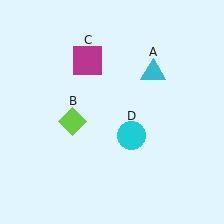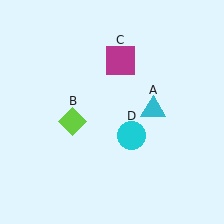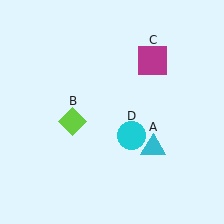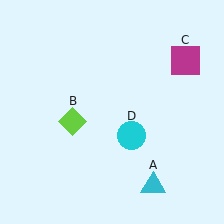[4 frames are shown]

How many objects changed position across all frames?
2 objects changed position: cyan triangle (object A), magenta square (object C).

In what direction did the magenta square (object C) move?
The magenta square (object C) moved right.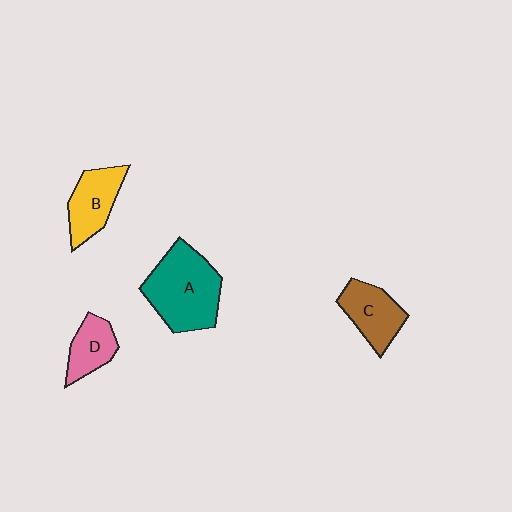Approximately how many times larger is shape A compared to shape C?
Approximately 1.7 times.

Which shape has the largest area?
Shape A (teal).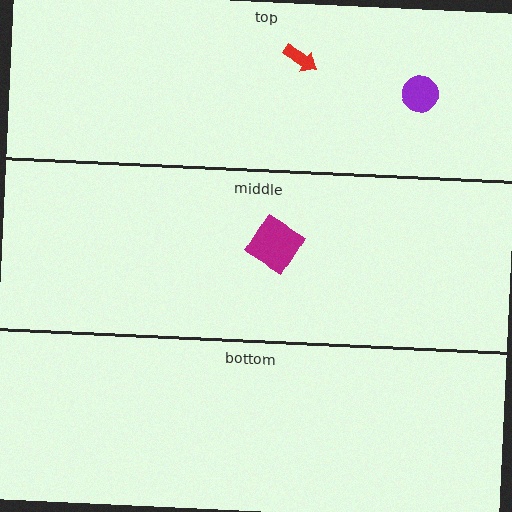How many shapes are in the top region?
2.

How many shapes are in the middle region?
1.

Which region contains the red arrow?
The top region.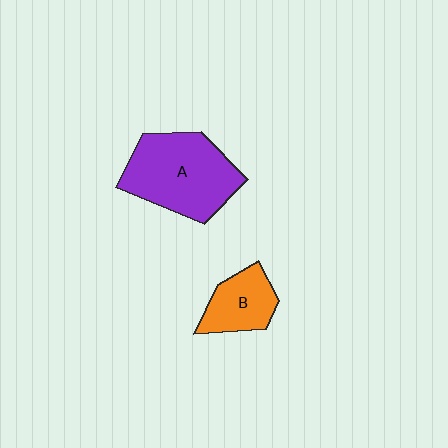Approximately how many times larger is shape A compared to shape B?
Approximately 2.0 times.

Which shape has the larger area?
Shape A (purple).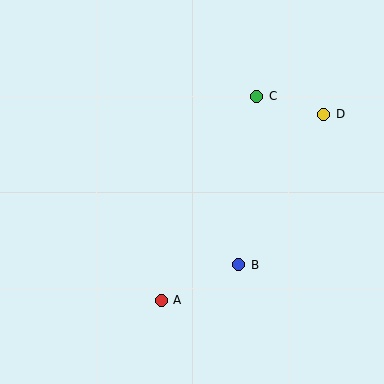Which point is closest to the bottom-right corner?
Point B is closest to the bottom-right corner.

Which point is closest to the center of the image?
Point B at (239, 265) is closest to the center.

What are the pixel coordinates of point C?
Point C is at (257, 96).